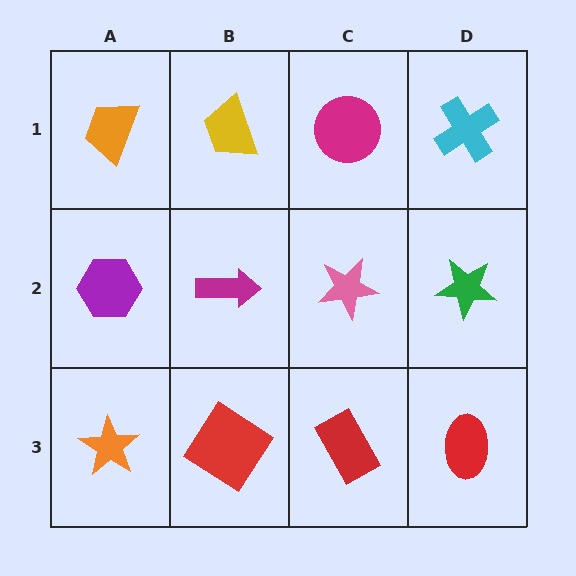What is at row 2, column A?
A purple hexagon.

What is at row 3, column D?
A red ellipse.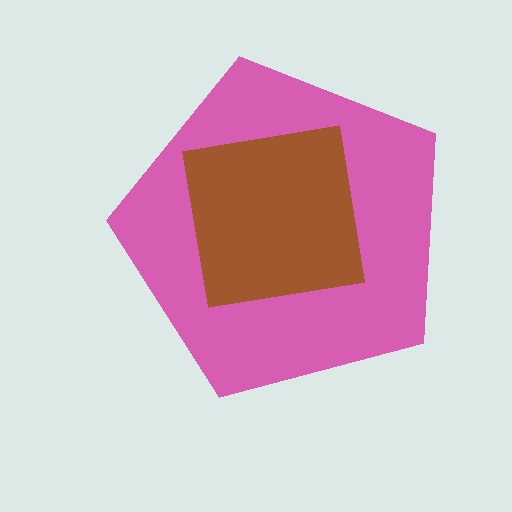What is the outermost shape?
The pink pentagon.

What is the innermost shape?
The brown square.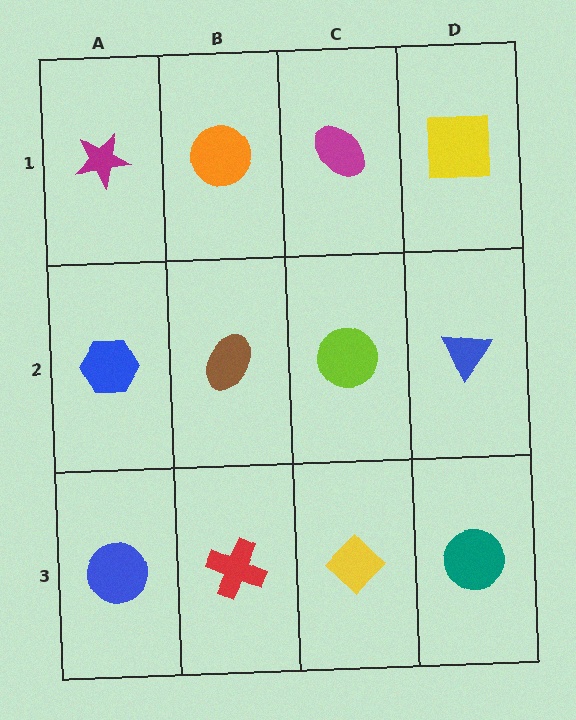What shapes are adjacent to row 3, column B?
A brown ellipse (row 2, column B), a blue circle (row 3, column A), a yellow diamond (row 3, column C).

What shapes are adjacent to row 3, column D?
A blue triangle (row 2, column D), a yellow diamond (row 3, column C).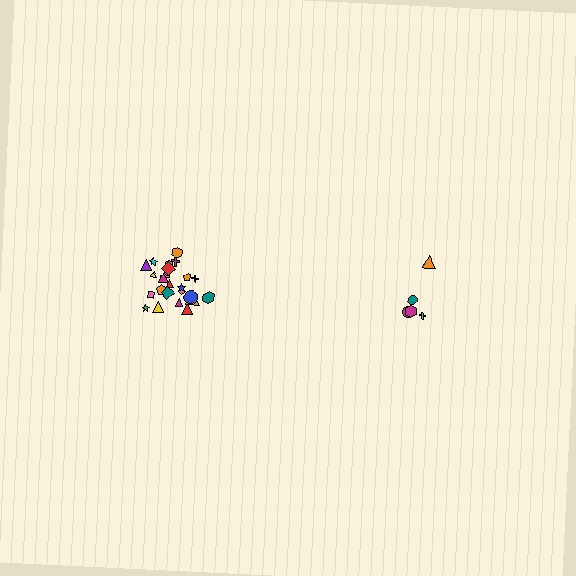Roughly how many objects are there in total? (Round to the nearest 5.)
Roughly 30 objects in total.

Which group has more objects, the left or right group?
The left group.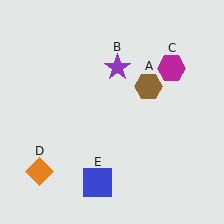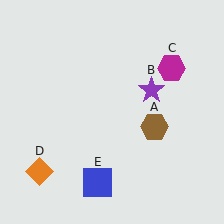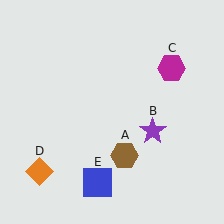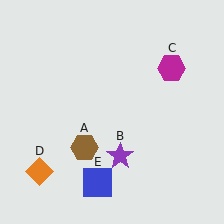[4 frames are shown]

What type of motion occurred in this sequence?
The brown hexagon (object A), purple star (object B) rotated clockwise around the center of the scene.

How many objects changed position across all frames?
2 objects changed position: brown hexagon (object A), purple star (object B).